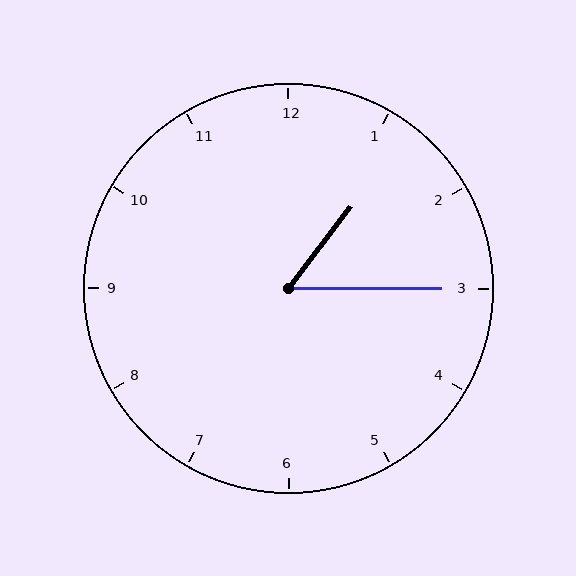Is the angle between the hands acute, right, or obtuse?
It is acute.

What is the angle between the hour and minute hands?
Approximately 52 degrees.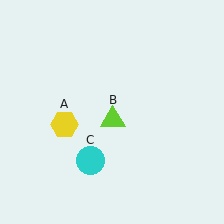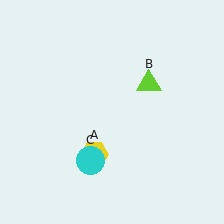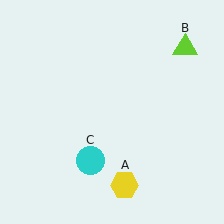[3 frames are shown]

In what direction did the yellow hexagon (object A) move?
The yellow hexagon (object A) moved down and to the right.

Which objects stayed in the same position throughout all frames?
Cyan circle (object C) remained stationary.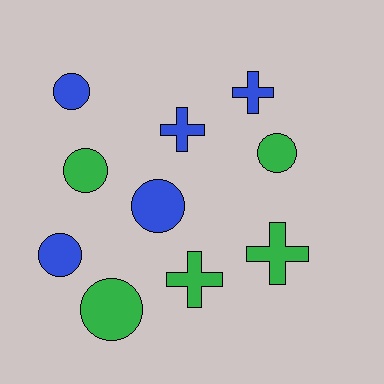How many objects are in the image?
There are 10 objects.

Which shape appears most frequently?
Circle, with 6 objects.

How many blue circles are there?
There are 3 blue circles.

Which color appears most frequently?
Blue, with 5 objects.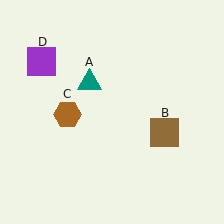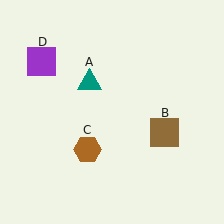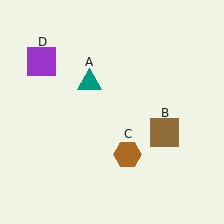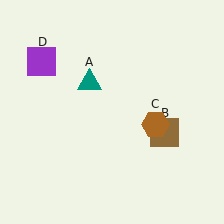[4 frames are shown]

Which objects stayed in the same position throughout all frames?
Teal triangle (object A) and brown square (object B) and purple square (object D) remained stationary.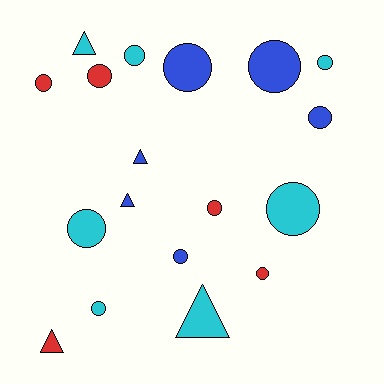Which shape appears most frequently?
Circle, with 13 objects.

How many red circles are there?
There are 4 red circles.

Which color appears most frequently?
Cyan, with 7 objects.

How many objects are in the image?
There are 18 objects.